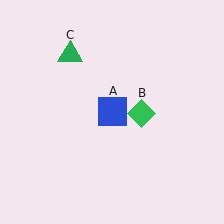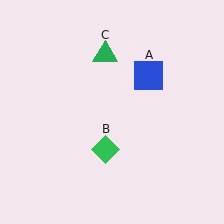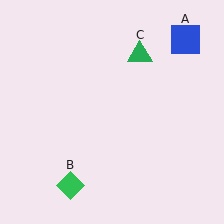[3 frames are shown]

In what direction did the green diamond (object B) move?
The green diamond (object B) moved down and to the left.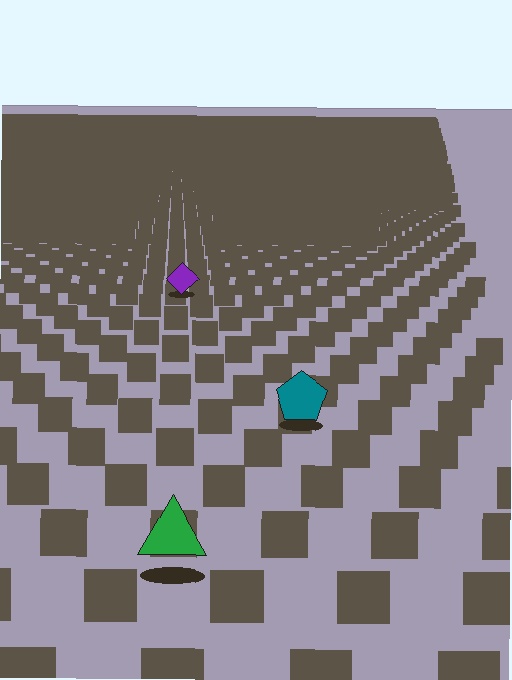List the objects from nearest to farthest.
From nearest to farthest: the green triangle, the teal pentagon, the purple diamond.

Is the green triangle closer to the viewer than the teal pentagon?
Yes. The green triangle is closer — you can tell from the texture gradient: the ground texture is coarser near it.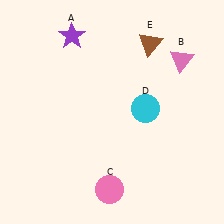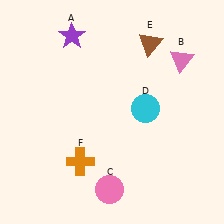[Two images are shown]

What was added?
An orange cross (F) was added in Image 2.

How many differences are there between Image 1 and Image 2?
There is 1 difference between the two images.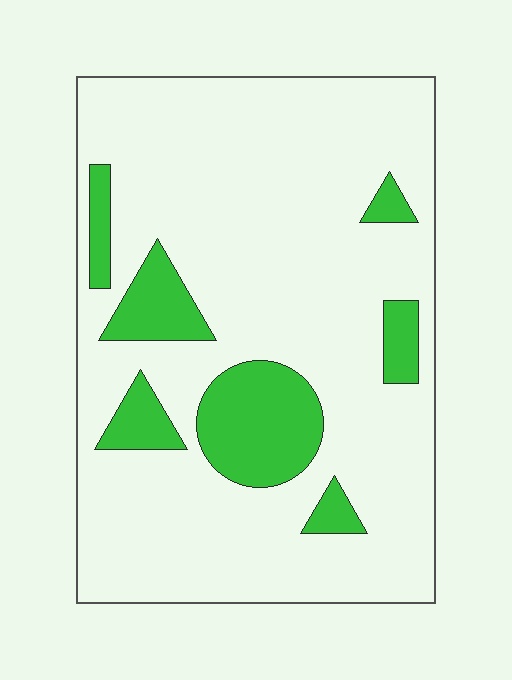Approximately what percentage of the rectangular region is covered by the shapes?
Approximately 15%.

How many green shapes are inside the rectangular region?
7.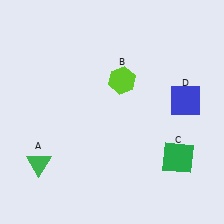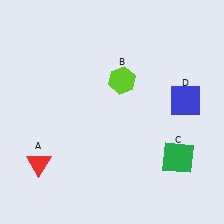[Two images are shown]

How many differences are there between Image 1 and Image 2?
There is 1 difference between the two images.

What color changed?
The triangle (A) changed from green in Image 1 to red in Image 2.